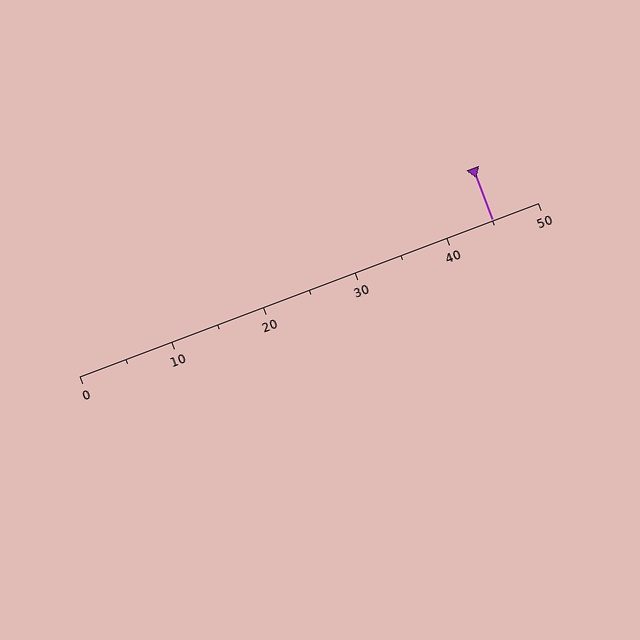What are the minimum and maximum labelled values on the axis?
The axis runs from 0 to 50.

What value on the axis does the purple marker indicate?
The marker indicates approximately 45.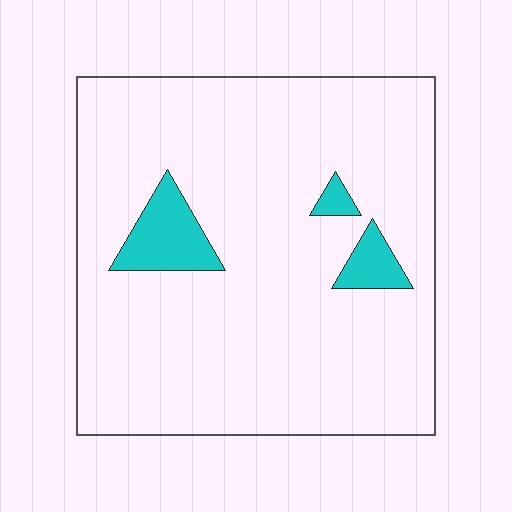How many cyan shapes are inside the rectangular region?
3.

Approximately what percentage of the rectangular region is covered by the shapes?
Approximately 10%.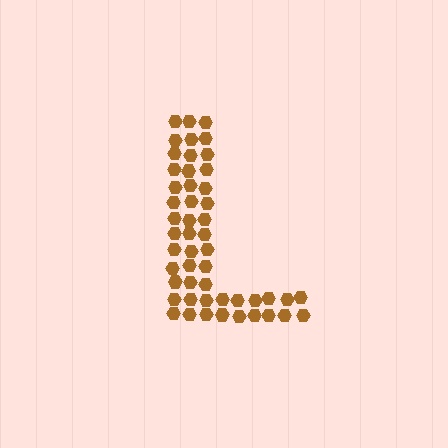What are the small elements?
The small elements are hexagons.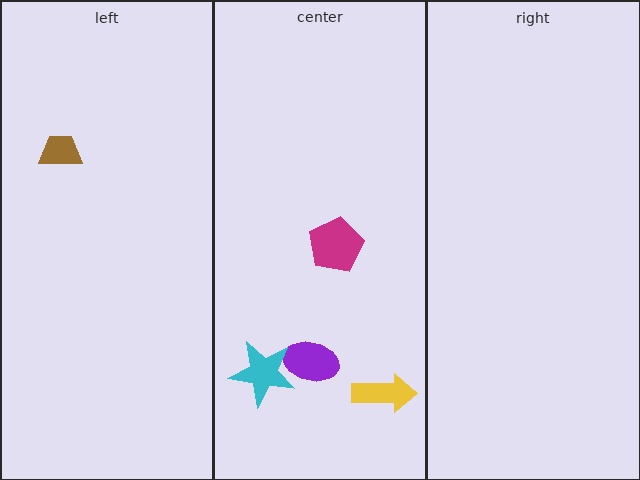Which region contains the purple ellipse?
The center region.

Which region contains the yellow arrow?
The center region.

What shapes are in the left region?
The brown trapezoid.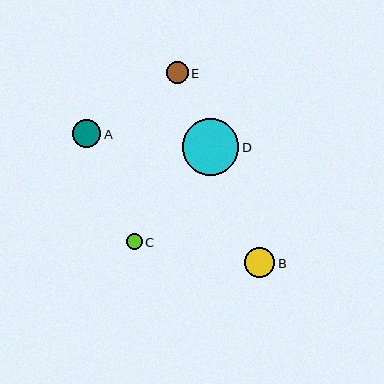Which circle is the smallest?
Circle C is the smallest with a size of approximately 16 pixels.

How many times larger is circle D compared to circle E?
Circle D is approximately 2.6 times the size of circle E.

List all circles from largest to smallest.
From largest to smallest: D, B, A, E, C.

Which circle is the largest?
Circle D is the largest with a size of approximately 56 pixels.